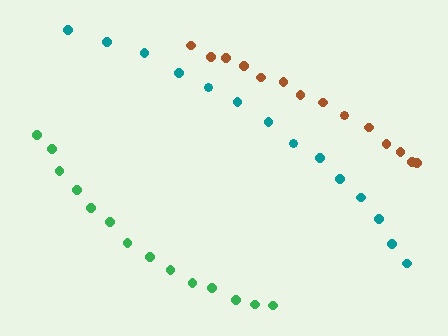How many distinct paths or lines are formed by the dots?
There are 3 distinct paths.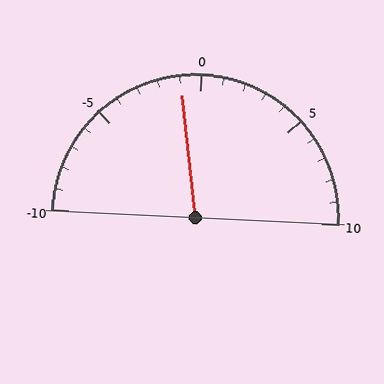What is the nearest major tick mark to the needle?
The nearest major tick mark is 0.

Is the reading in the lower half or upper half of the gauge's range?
The reading is in the lower half of the range (-10 to 10).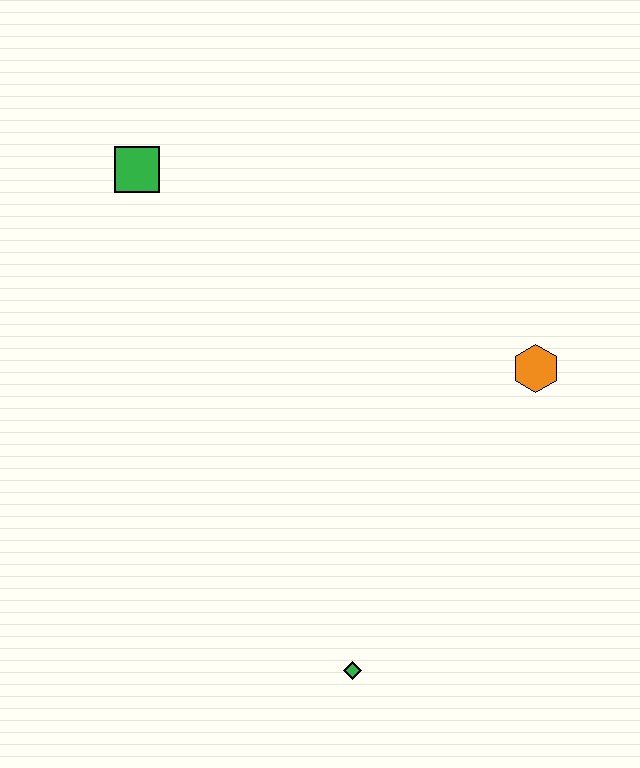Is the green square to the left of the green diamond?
Yes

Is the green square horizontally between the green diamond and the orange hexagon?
No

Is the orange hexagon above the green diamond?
Yes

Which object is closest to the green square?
The orange hexagon is closest to the green square.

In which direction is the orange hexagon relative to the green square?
The orange hexagon is to the right of the green square.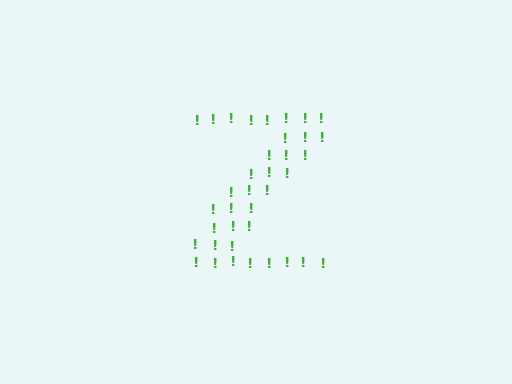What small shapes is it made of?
It is made of small exclamation marks.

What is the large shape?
The large shape is the letter Z.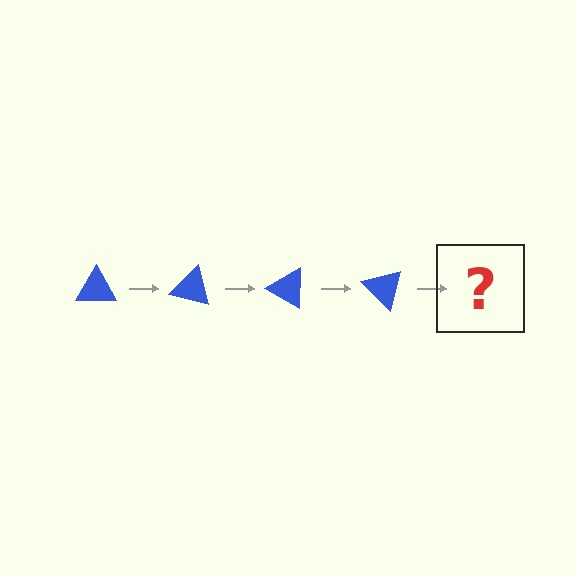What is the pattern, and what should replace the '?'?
The pattern is that the triangle rotates 15 degrees each step. The '?' should be a blue triangle rotated 60 degrees.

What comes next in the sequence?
The next element should be a blue triangle rotated 60 degrees.